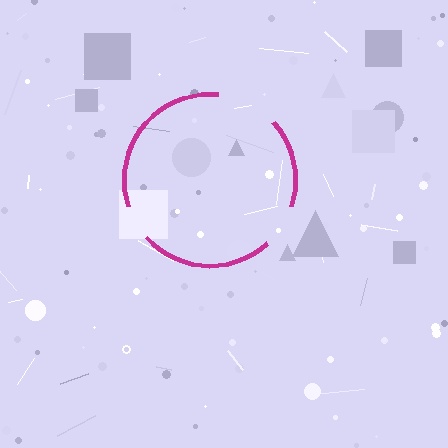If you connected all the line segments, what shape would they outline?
They would outline a circle.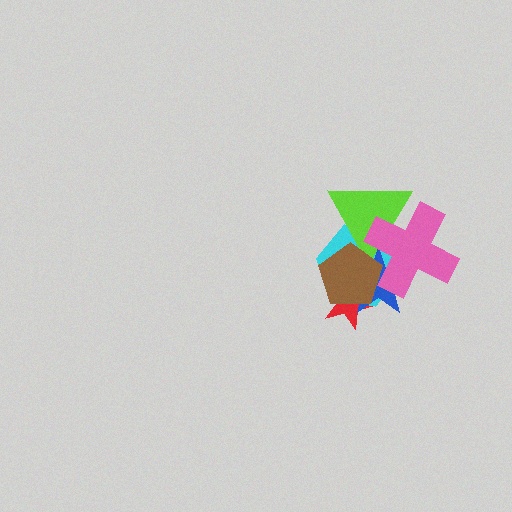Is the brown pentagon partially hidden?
No, no other shape covers it.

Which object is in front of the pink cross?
The brown pentagon is in front of the pink cross.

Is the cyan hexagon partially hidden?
Yes, it is partially covered by another shape.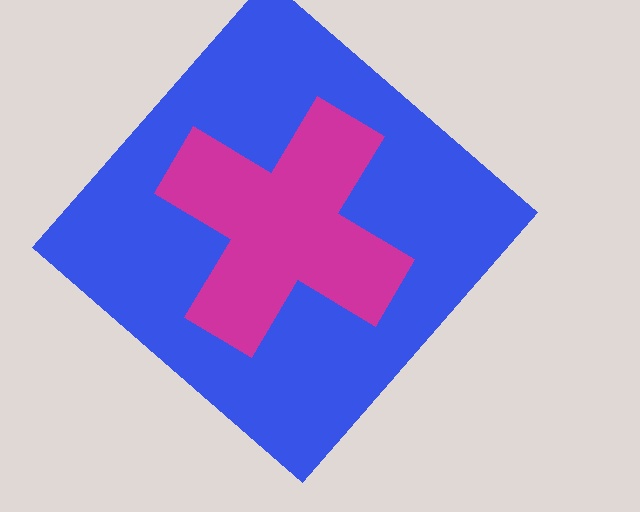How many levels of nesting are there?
2.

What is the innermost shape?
The magenta cross.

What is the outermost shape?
The blue diamond.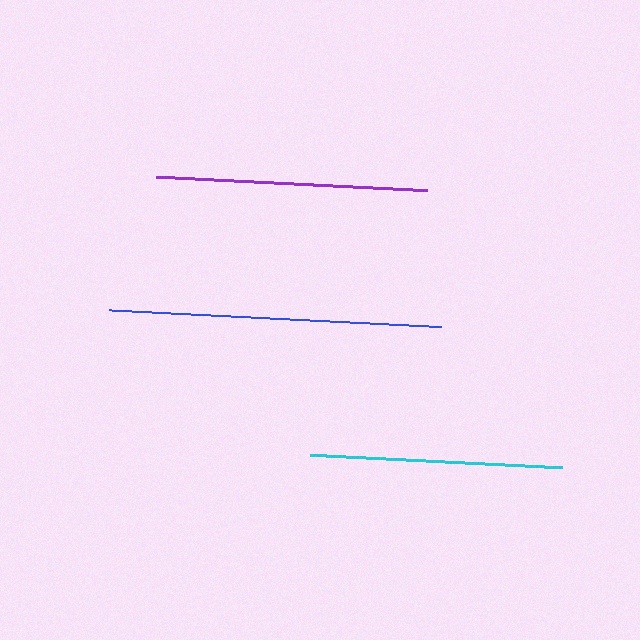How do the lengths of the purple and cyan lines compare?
The purple and cyan lines are approximately the same length.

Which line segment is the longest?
The blue line is the longest at approximately 332 pixels.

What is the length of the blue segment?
The blue segment is approximately 332 pixels long.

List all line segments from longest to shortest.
From longest to shortest: blue, purple, cyan.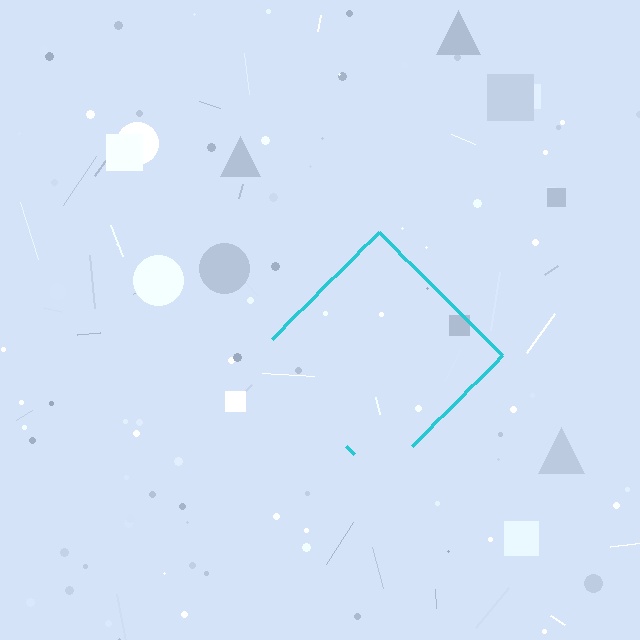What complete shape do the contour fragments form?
The contour fragments form a diamond.